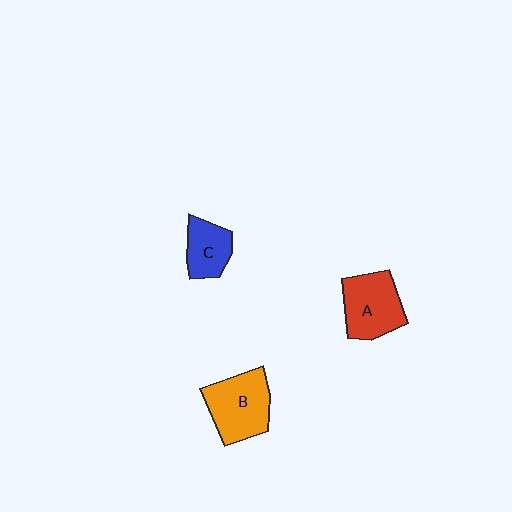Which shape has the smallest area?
Shape C (blue).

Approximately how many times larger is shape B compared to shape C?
Approximately 1.6 times.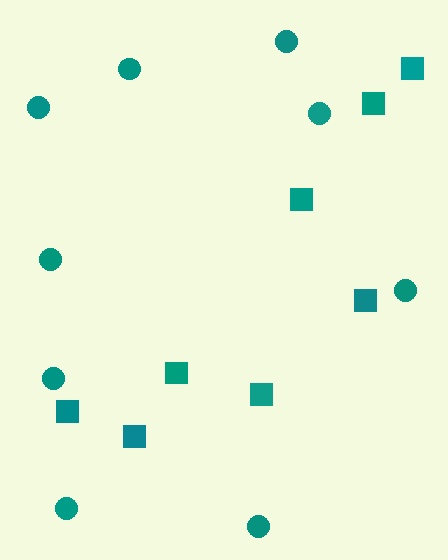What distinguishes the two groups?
There are 2 groups: one group of squares (8) and one group of circles (9).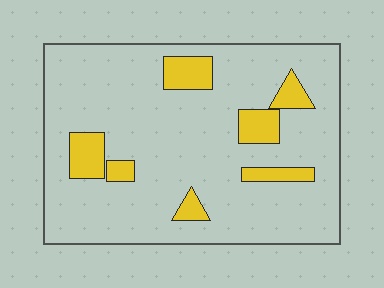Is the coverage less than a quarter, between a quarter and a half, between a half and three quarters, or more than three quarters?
Less than a quarter.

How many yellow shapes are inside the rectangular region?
7.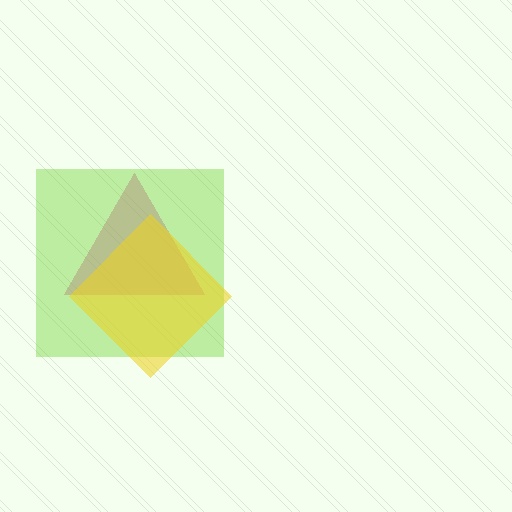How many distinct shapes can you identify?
There are 3 distinct shapes: a pink triangle, a lime square, a yellow diamond.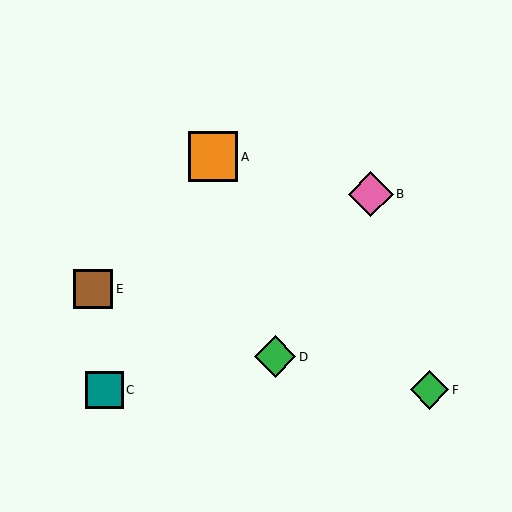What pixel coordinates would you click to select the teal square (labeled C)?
Click at (104, 390) to select the teal square C.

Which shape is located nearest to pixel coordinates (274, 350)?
The green diamond (labeled D) at (275, 357) is nearest to that location.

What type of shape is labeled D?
Shape D is a green diamond.